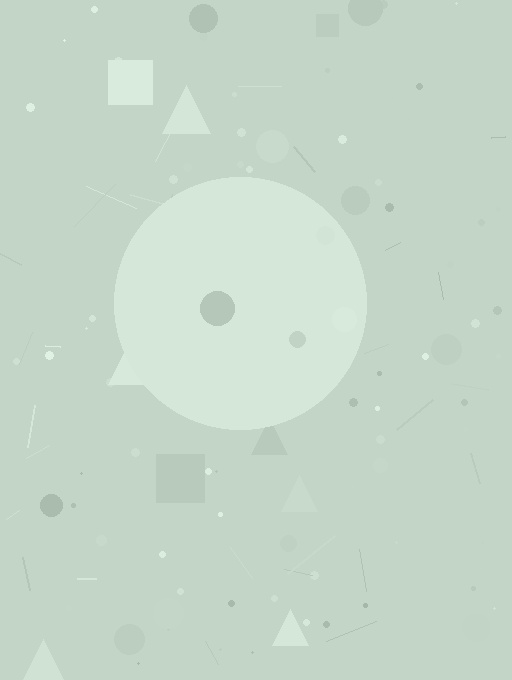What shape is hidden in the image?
A circle is hidden in the image.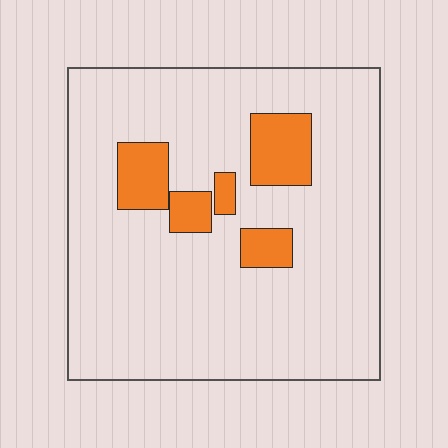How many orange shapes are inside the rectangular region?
5.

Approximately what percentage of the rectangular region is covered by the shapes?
Approximately 15%.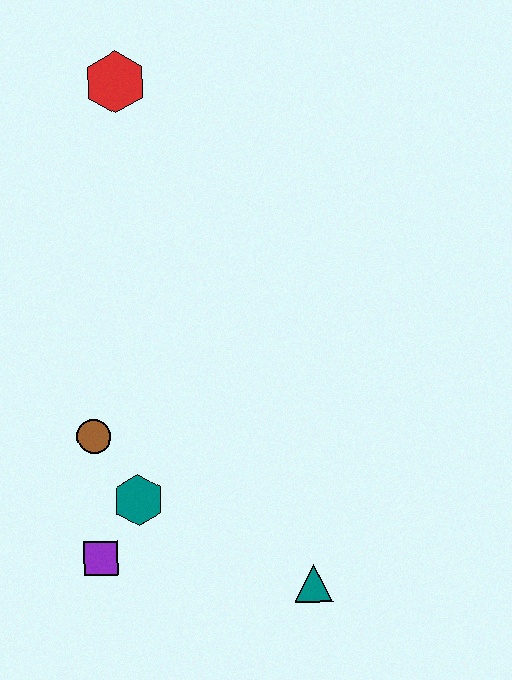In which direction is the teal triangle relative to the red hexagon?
The teal triangle is below the red hexagon.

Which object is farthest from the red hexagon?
The teal triangle is farthest from the red hexagon.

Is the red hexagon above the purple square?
Yes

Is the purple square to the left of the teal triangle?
Yes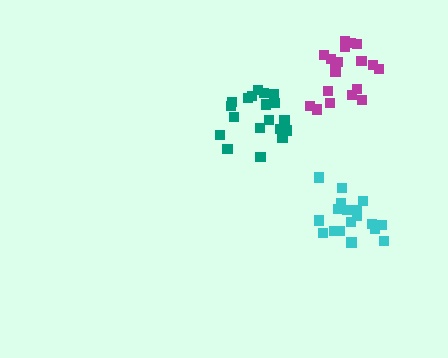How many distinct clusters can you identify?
There are 3 distinct clusters.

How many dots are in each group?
Group 1: 18 dots, Group 2: 19 dots, Group 3: 20 dots (57 total).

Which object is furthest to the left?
The teal cluster is leftmost.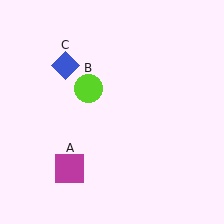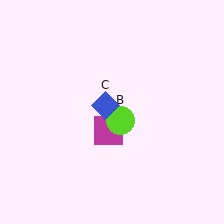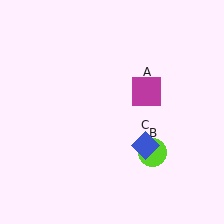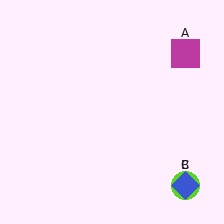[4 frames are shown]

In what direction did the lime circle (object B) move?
The lime circle (object B) moved down and to the right.